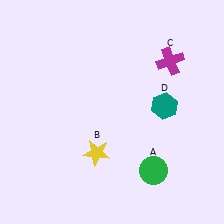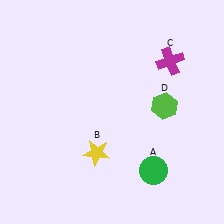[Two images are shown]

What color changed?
The hexagon (D) changed from teal in Image 1 to lime in Image 2.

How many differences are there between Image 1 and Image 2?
There is 1 difference between the two images.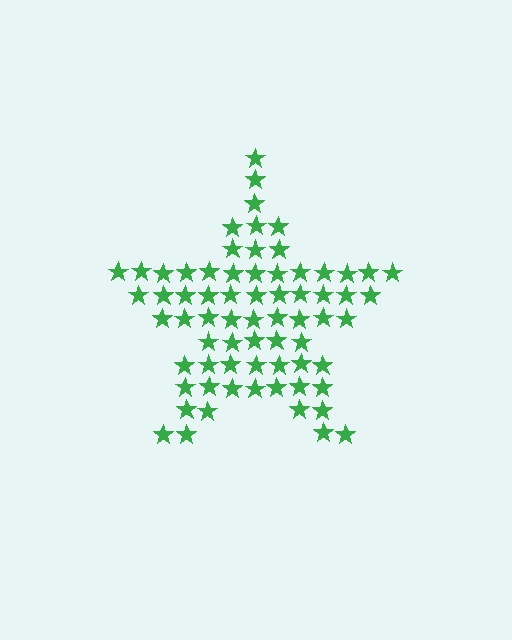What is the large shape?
The large shape is a star.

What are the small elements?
The small elements are stars.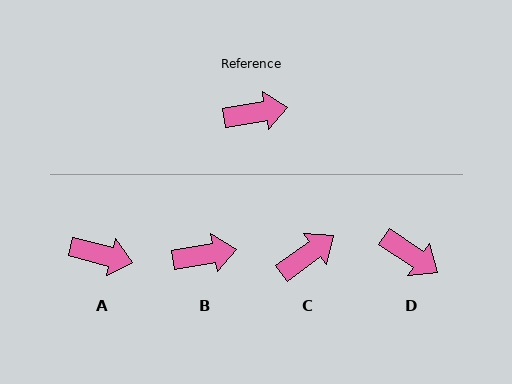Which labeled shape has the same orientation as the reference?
B.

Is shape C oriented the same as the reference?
No, it is off by about 27 degrees.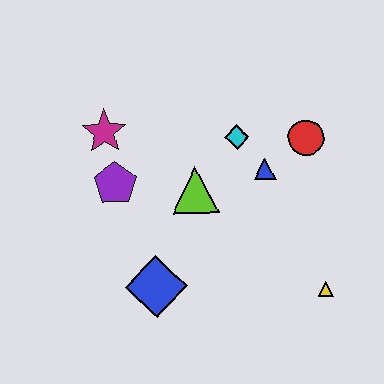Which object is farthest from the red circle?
The blue diamond is farthest from the red circle.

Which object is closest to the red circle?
The blue triangle is closest to the red circle.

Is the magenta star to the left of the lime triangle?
Yes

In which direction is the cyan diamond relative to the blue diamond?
The cyan diamond is above the blue diamond.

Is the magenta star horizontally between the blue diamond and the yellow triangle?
No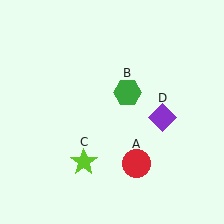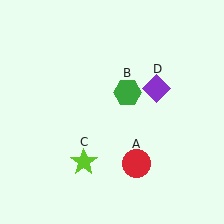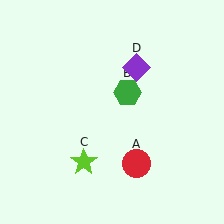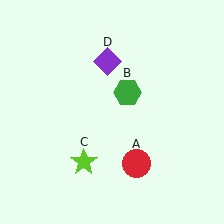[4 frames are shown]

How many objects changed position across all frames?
1 object changed position: purple diamond (object D).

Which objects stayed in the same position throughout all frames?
Red circle (object A) and green hexagon (object B) and lime star (object C) remained stationary.